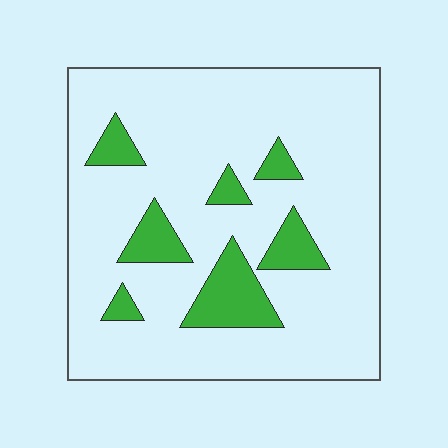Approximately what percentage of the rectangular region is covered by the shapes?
Approximately 15%.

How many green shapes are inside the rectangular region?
7.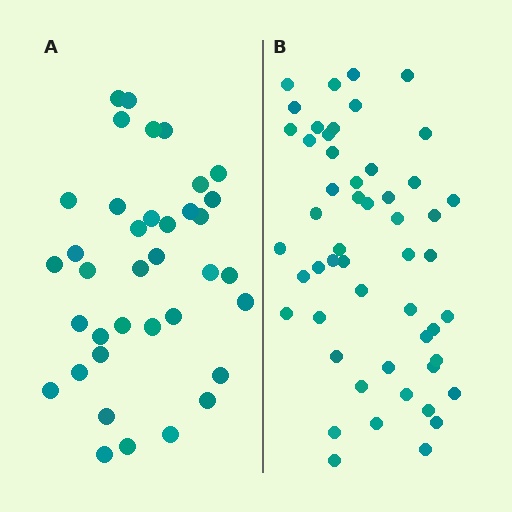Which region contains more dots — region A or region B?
Region B (the right region) has more dots.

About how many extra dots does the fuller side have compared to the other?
Region B has approximately 15 more dots than region A.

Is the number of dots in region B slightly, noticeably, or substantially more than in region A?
Region B has noticeably more, but not dramatically so. The ratio is roughly 1.4 to 1.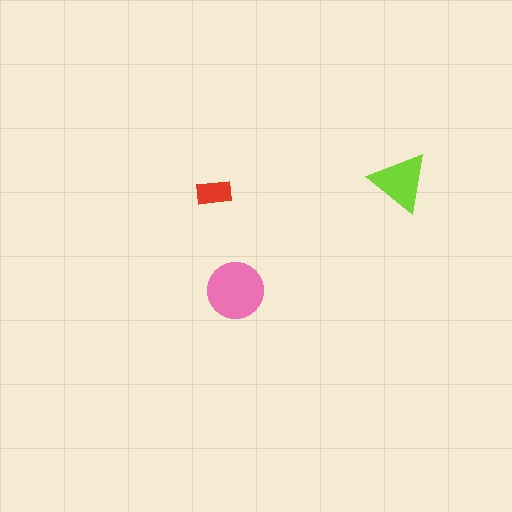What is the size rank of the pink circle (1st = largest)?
1st.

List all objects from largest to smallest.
The pink circle, the lime triangle, the red rectangle.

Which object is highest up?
The lime triangle is topmost.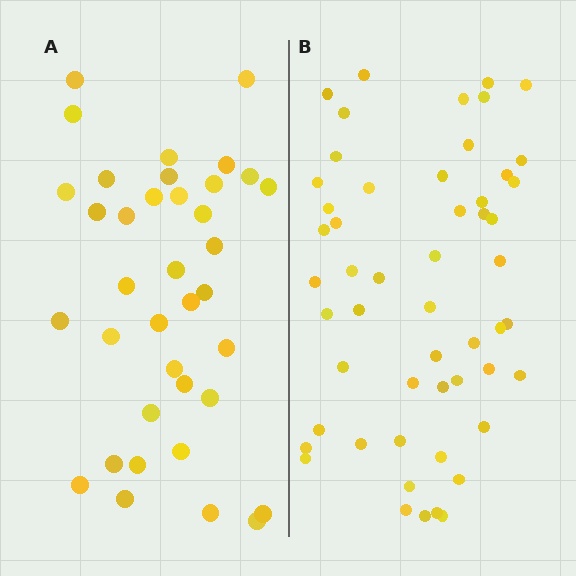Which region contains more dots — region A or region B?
Region B (the right region) has more dots.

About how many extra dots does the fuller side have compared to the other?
Region B has approximately 15 more dots than region A.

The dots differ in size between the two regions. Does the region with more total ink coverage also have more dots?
No. Region A has more total ink coverage because its dots are larger, but region B actually contains more individual dots. Total area can be misleading — the number of items is what matters here.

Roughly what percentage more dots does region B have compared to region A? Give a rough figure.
About 45% more.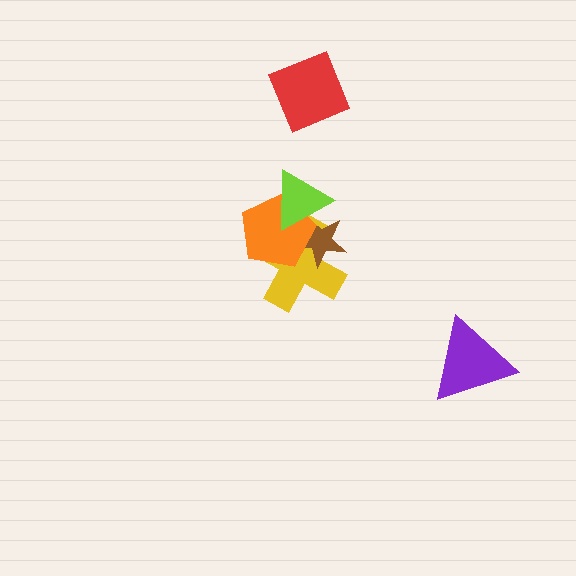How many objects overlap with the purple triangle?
0 objects overlap with the purple triangle.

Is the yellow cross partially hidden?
Yes, it is partially covered by another shape.